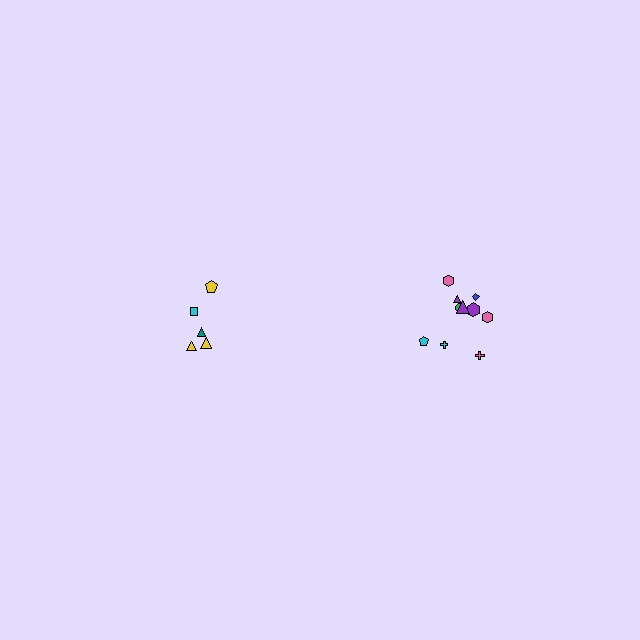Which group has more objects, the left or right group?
The right group.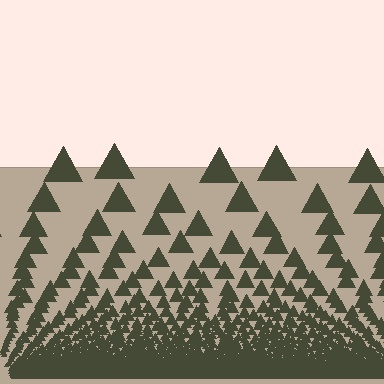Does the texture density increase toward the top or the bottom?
Density increases toward the bottom.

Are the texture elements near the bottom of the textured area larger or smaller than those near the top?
Smaller. The gradient is inverted — elements near the bottom are smaller and denser.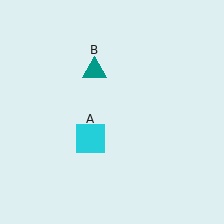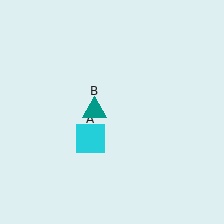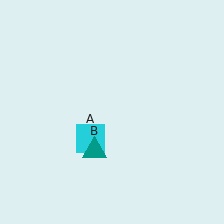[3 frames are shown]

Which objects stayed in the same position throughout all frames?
Cyan square (object A) remained stationary.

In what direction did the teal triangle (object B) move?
The teal triangle (object B) moved down.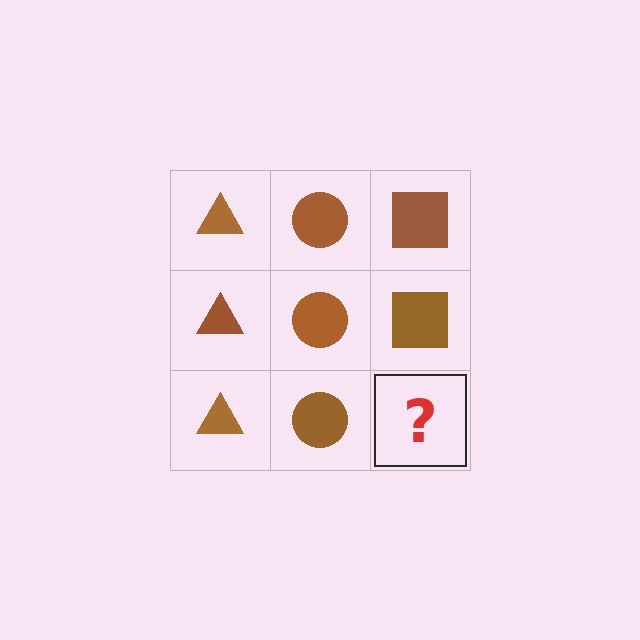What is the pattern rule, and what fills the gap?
The rule is that each column has a consistent shape. The gap should be filled with a brown square.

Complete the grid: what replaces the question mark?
The question mark should be replaced with a brown square.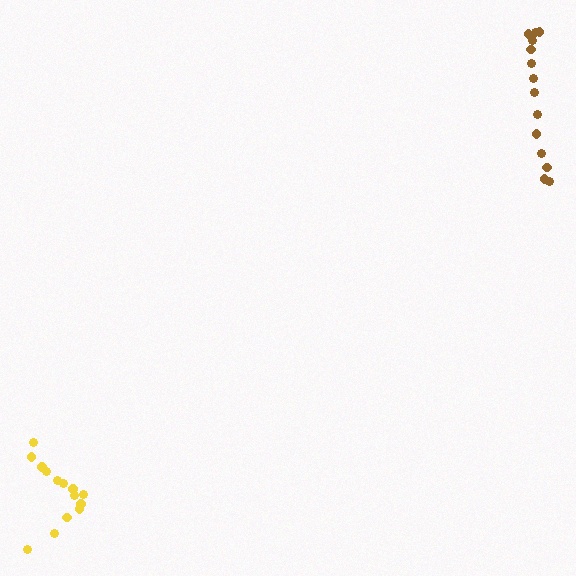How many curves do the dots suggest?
There are 2 distinct paths.